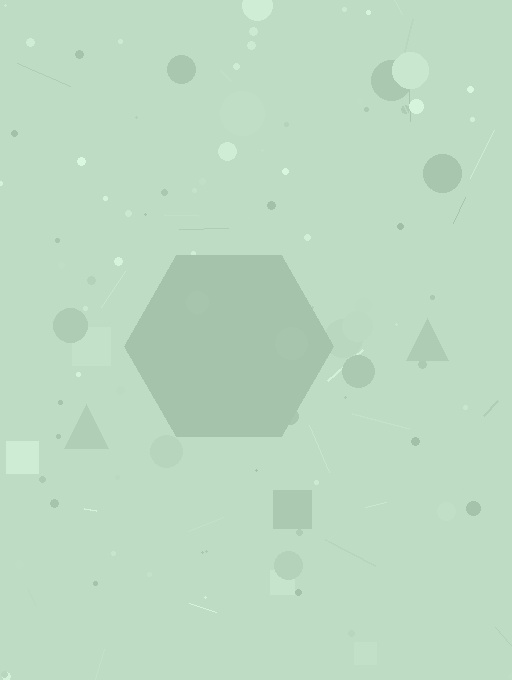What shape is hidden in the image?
A hexagon is hidden in the image.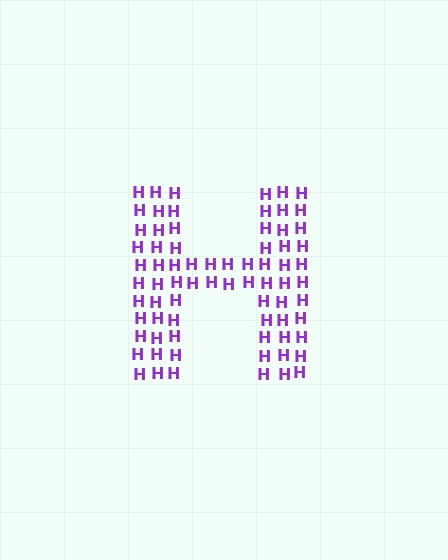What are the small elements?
The small elements are letter H's.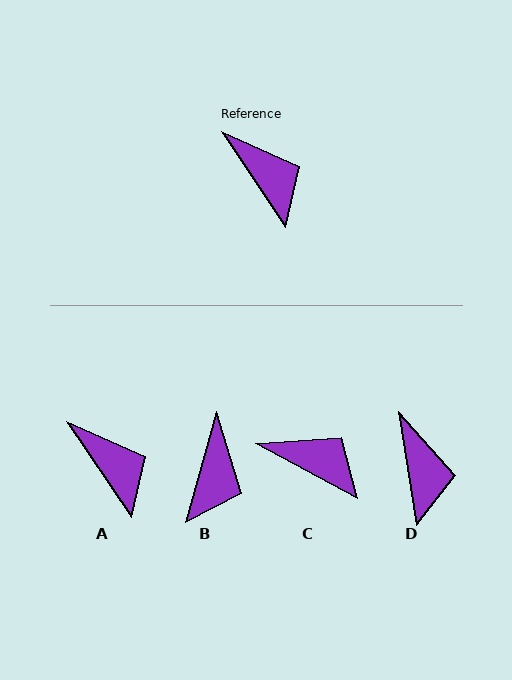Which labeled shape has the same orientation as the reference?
A.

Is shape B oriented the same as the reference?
No, it is off by about 50 degrees.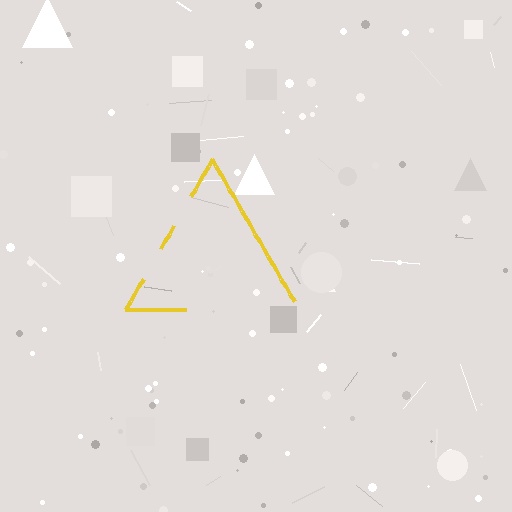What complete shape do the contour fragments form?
The contour fragments form a triangle.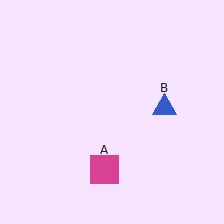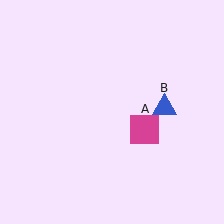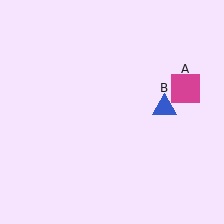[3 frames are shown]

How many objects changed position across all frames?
1 object changed position: magenta square (object A).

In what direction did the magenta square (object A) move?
The magenta square (object A) moved up and to the right.